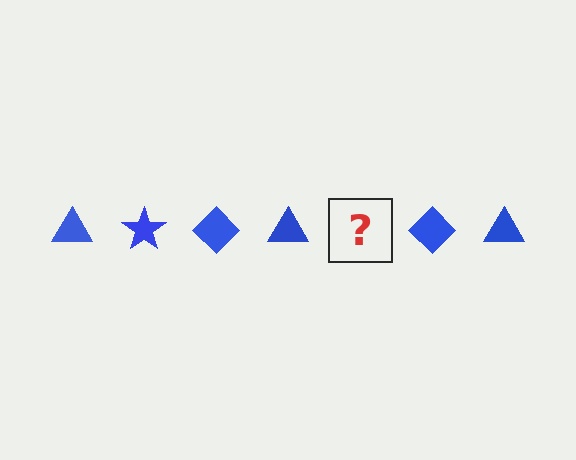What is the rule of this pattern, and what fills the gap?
The rule is that the pattern cycles through triangle, star, diamond shapes in blue. The gap should be filled with a blue star.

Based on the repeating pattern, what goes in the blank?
The blank should be a blue star.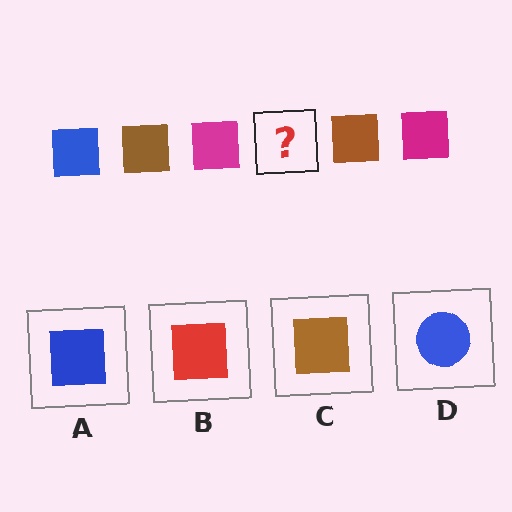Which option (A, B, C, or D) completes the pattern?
A.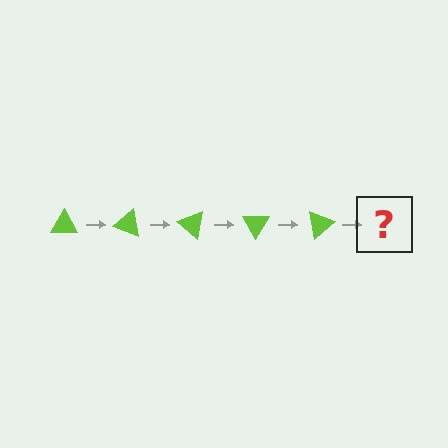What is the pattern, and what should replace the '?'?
The pattern is that the triangle rotates 20 degrees each step. The '?' should be a lime triangle rotated 100 degrees.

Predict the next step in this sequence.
The next step is a lime triangle rotated 100 degrees.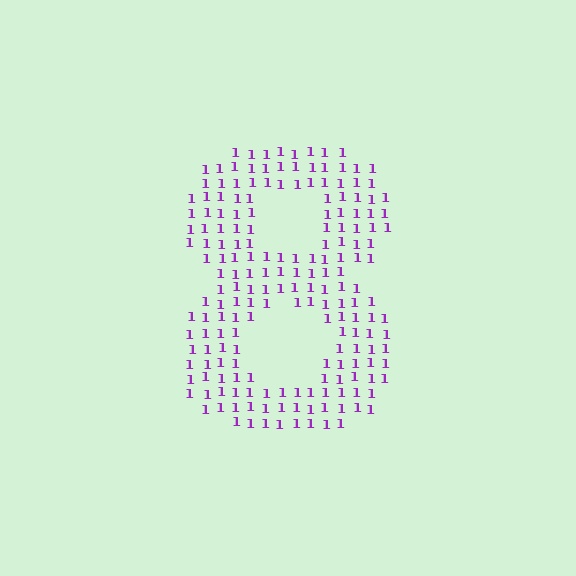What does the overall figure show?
The overall figure shows the digit 8.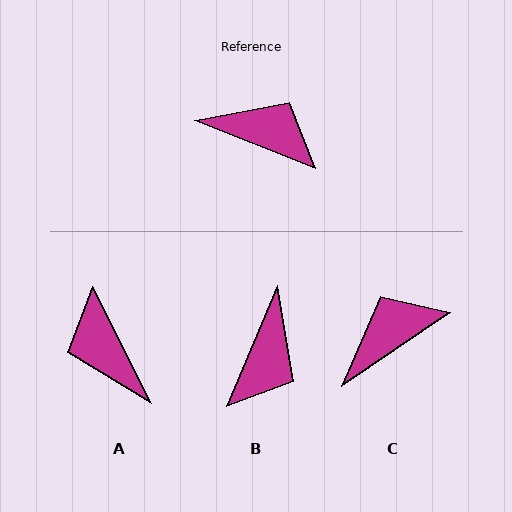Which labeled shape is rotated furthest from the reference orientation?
A, about 138 degrees away.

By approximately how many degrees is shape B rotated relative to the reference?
Approximately 91 degrees clockwise.